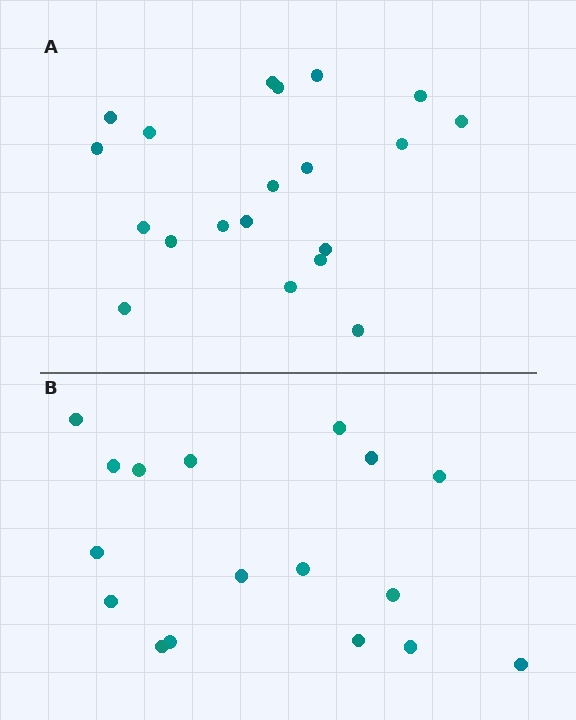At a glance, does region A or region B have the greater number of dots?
Region A (the top region) has more dots.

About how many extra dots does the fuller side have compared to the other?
Region A has just a few more — roughly 2 or 3 more dots than region B.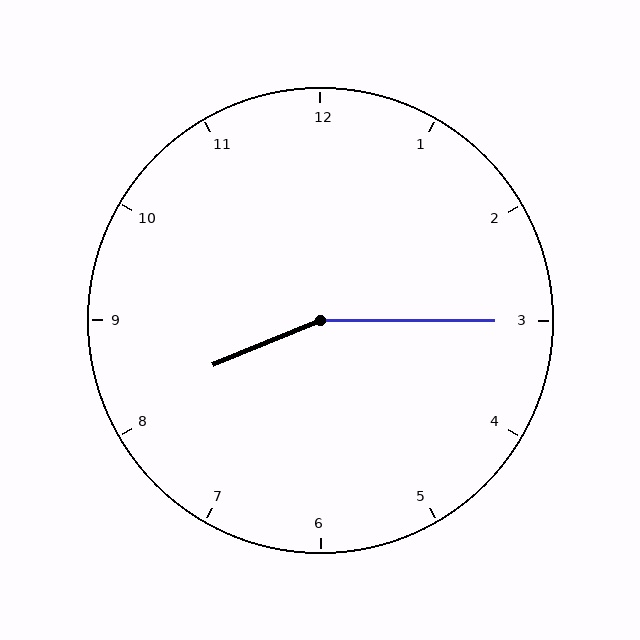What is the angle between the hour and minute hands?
Approximately 158 degrees.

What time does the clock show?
8:15.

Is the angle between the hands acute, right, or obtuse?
It is obtuse.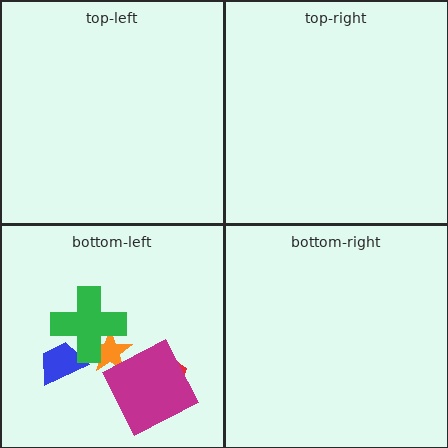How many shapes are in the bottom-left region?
5.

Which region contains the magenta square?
The bottom-left region.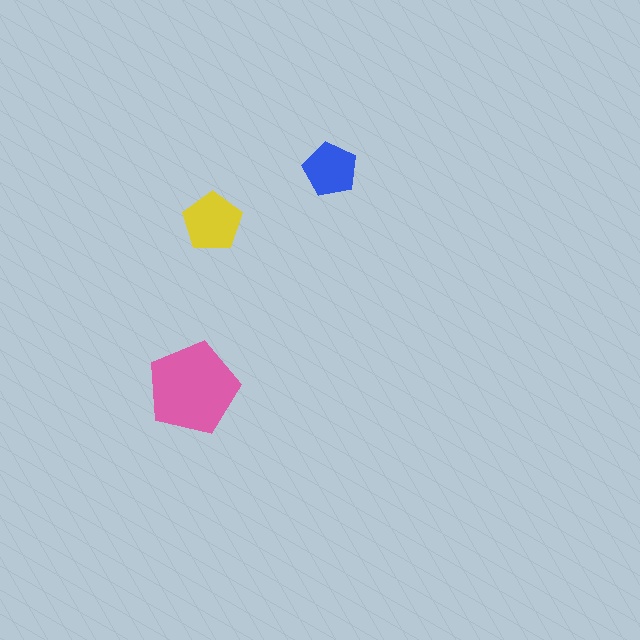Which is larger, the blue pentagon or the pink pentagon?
The pink one.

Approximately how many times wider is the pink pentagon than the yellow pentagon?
About 1.5 times wider.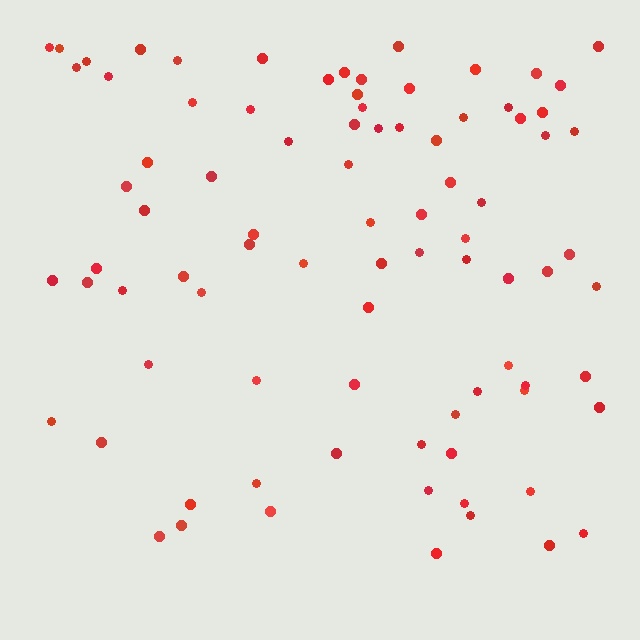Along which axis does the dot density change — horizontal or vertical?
Vertical.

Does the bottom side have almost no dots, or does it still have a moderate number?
Still a moderate number, just noticeably fewer than the top.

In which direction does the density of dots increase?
From bottom to top, with the top side densest.